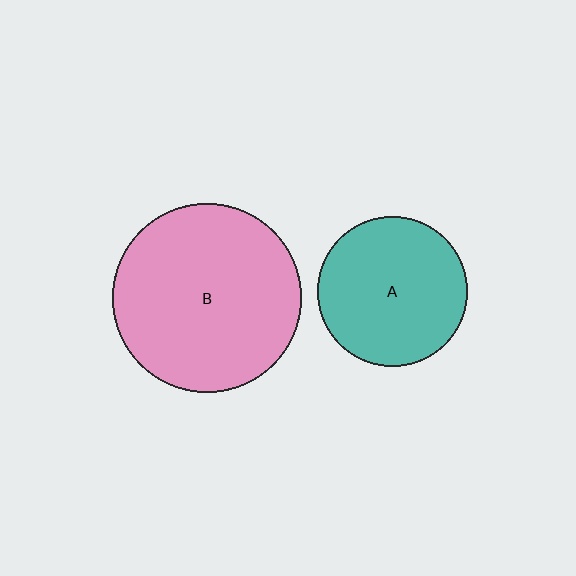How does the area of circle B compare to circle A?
Approximately 1.6 times.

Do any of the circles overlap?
No, none of the circles overlap.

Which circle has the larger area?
Circle B (pink).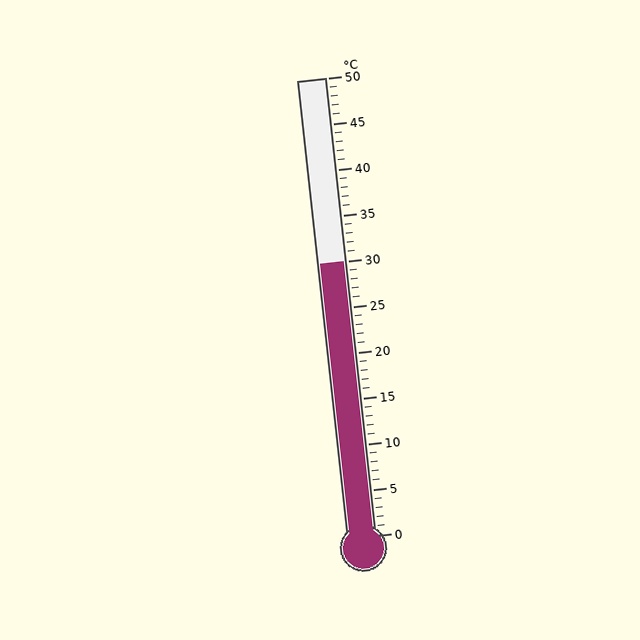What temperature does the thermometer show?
The thermometer shows approximately 30°C.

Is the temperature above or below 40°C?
The temperature is below 40°C.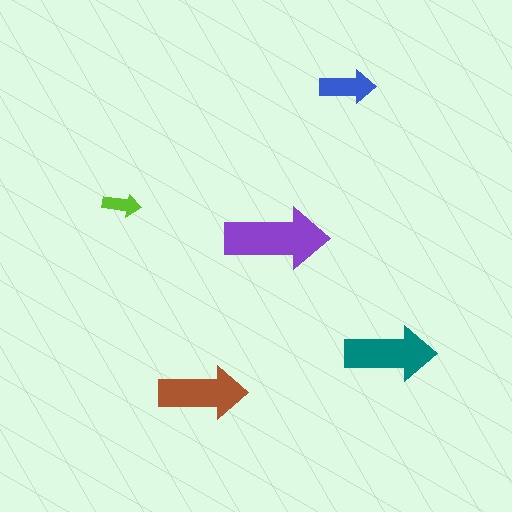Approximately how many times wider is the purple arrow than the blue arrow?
About 2 times wider.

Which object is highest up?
The blue arrow is topmost.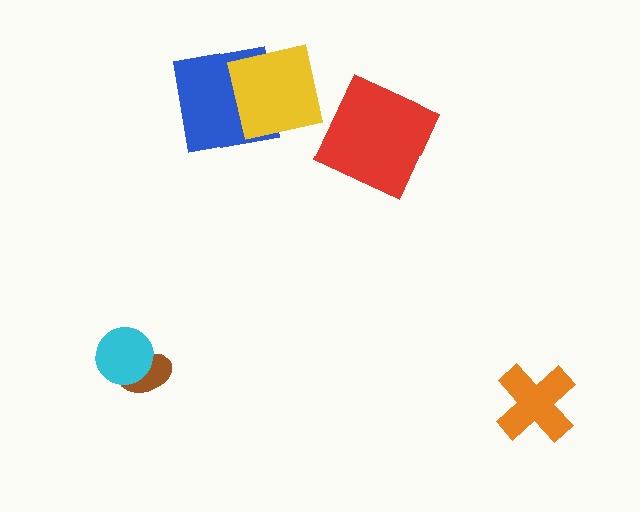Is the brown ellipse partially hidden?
Yes, it is partially covered by another shape.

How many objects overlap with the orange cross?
0 objects overlap with the orange cross.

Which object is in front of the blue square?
The yellow square is in front of the blue square.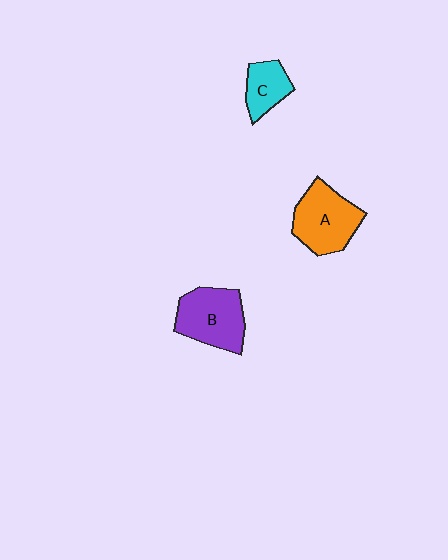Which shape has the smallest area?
Shape C (cyan).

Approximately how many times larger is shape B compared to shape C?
Approximately 1.8 times.